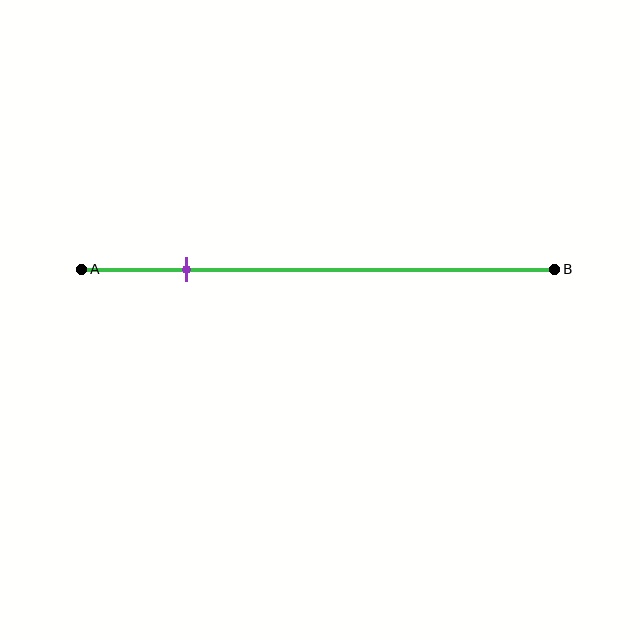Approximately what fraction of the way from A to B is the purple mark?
The purple mark is approximately 20% of the way from A to B.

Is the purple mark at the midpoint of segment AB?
No, the mark is at about 20% from A, not at the 50% midpoint.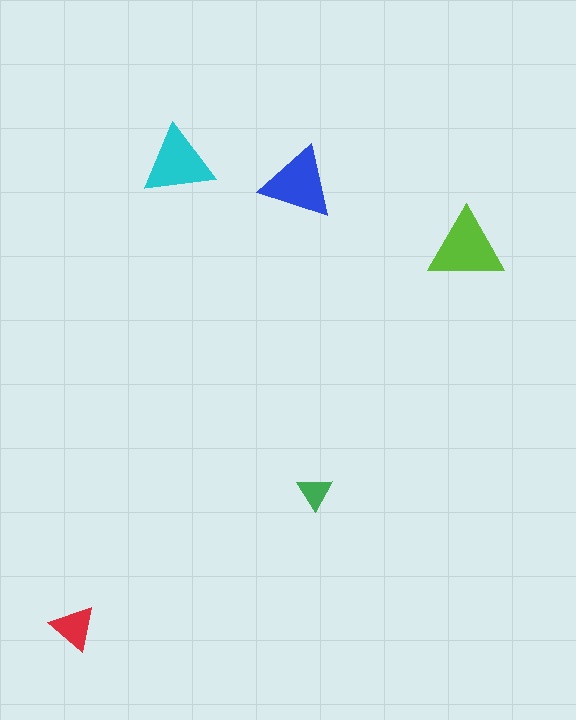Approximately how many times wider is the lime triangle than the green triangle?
About 2 times wider.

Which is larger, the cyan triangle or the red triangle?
The cyan one.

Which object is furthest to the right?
The lime triangle is rightmost.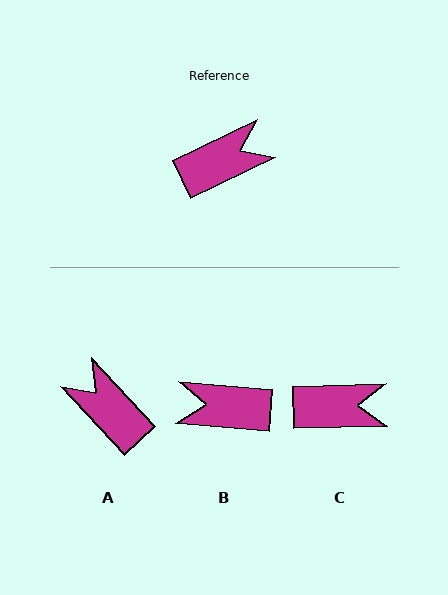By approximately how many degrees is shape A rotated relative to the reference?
Approximately 107 degrees counter-clockwise.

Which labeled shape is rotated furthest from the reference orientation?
B, about 149 degrees away.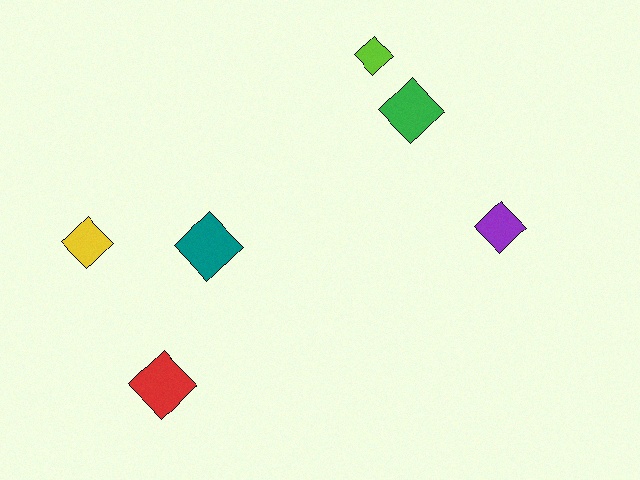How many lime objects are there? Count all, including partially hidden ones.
There is 1 lime object.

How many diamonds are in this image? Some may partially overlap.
There are 6 diamonds.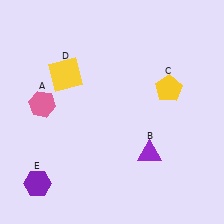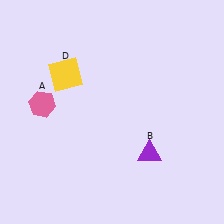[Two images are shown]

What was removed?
The yellow pentagon (C), the purple hexagon (E) were removed in Image 2.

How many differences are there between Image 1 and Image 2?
There are 2 differences between the two images.